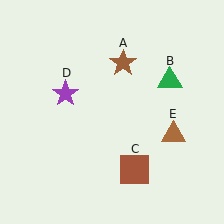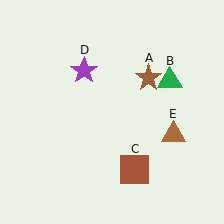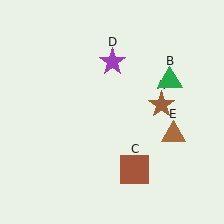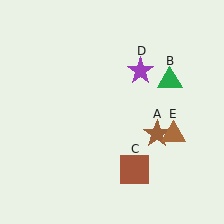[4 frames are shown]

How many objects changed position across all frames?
2 objects changed position: brown star (object A), purple star (object D).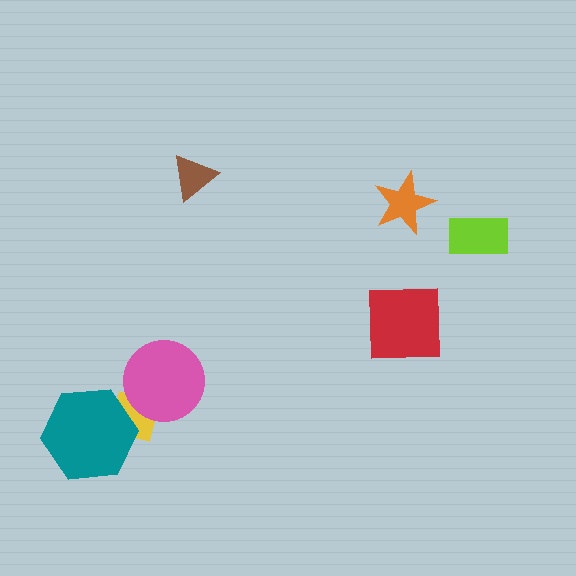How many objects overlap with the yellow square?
2 objects overlap with the yellow square.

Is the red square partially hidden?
No, no other shape covers it.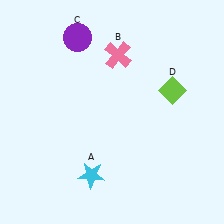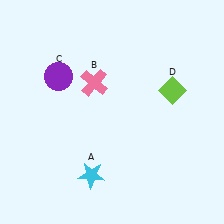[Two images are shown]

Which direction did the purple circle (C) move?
The purple circle (C) moved down.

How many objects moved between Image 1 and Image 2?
2 objects moved between the two images.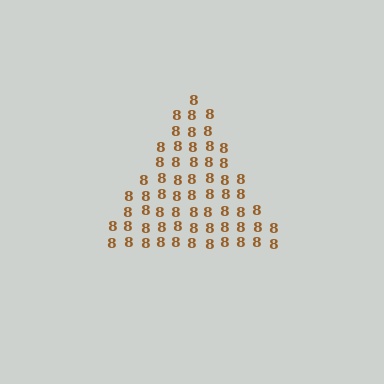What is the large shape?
The large shape is a triangle.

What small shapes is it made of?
It is made of small digit 8's.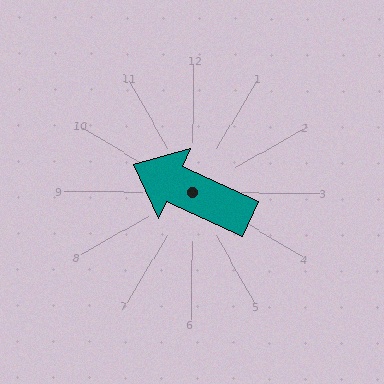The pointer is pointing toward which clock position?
Roughly 10 o'clock.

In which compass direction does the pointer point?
Northwest.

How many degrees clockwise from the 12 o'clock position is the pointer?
Approximately 295 degrees.